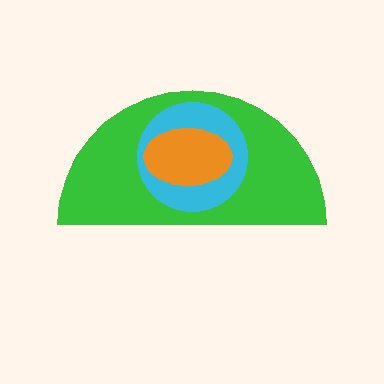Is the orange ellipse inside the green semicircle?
Yes.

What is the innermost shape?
The orange ellipse.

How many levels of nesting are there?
3.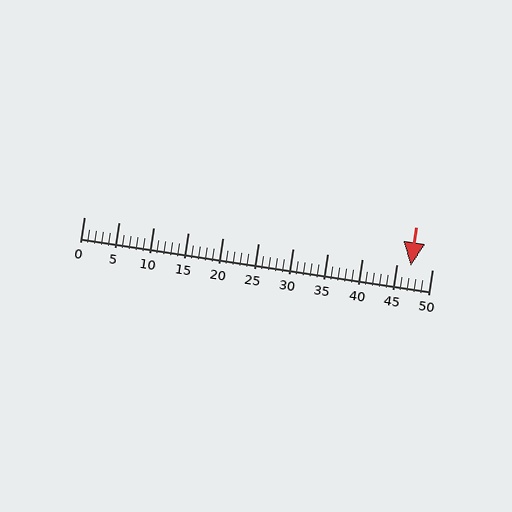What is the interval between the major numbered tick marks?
The major tick marks are spaced 5 units apart.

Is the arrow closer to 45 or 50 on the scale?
The arrow is closer to 45.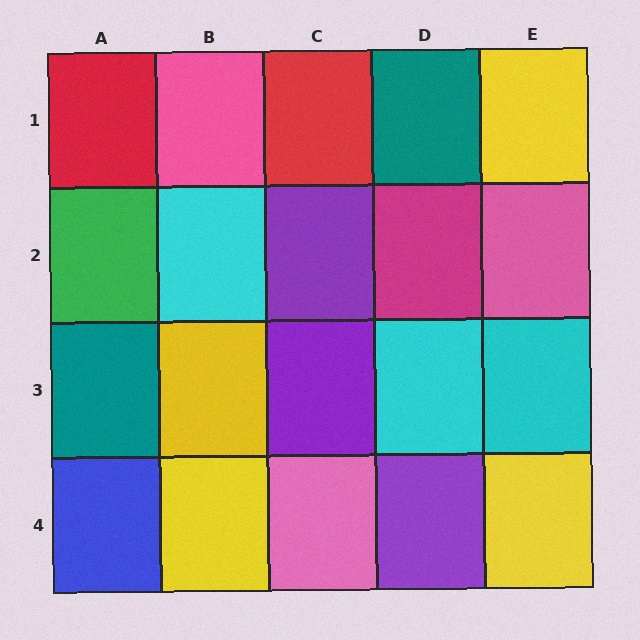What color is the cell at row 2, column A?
Green.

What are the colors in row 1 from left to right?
Red, pink, red, teal, yellow.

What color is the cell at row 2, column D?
Magenta.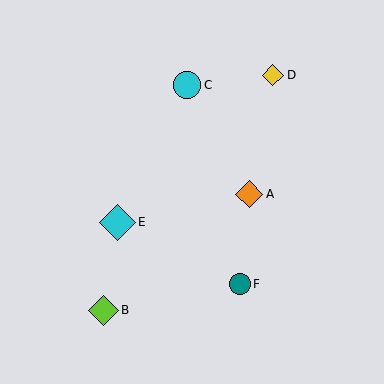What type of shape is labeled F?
Shape F is a teal circle.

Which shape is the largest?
The cyan diamond (labeled E) is the largest.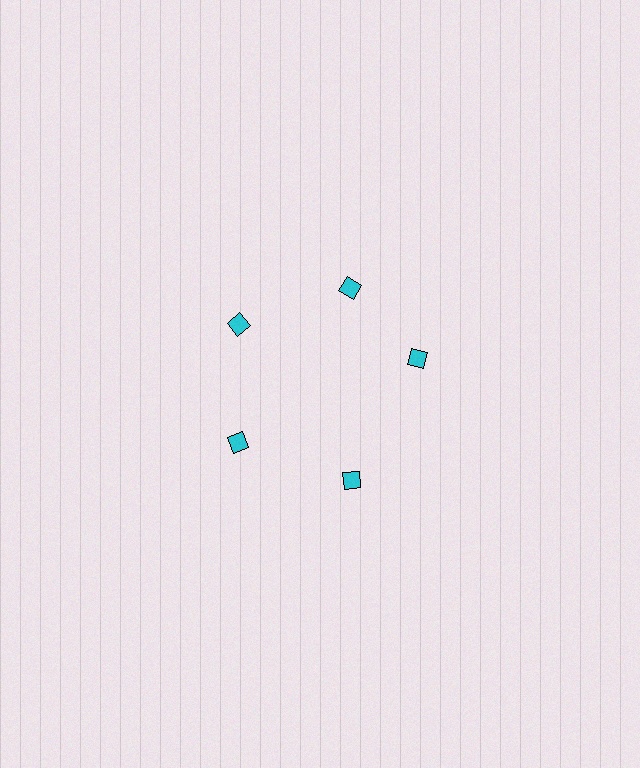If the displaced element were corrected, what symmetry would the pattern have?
It would have 5-fold rotational symmetry — the pattern would map onto itself every 72 degrees.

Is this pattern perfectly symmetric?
No. The 5 cyan diamonds are arranged in a ring, but one element near the 3 o'clock position is rotated out of alignment along the ring, breaking the 5-fold rotational symmetry.